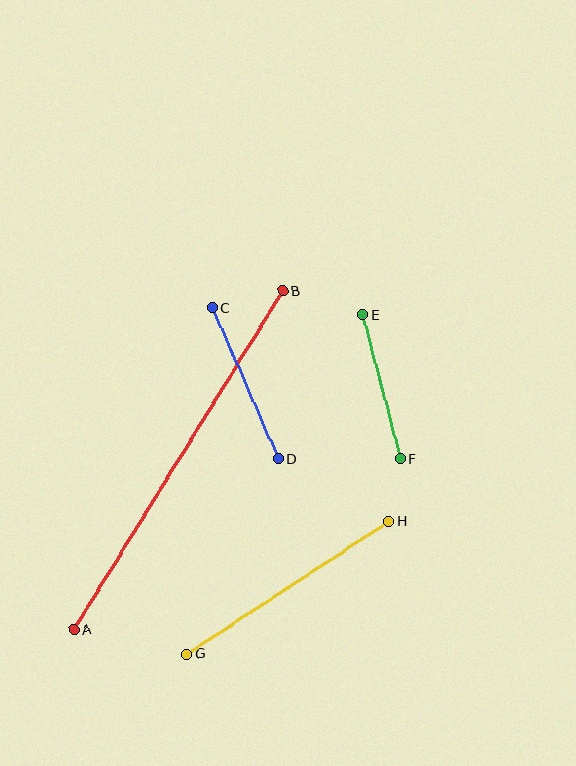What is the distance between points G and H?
The distance is approximately 241 pixels.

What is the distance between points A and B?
The distance is approximately 398 pixels.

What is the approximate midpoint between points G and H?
The midpoint is at approximately (288, 588) pixels.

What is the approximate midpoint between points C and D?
The midpoint is at approximately (245, 383) pixels.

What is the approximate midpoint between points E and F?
The midpoint is at approximately (382, 387) pixels.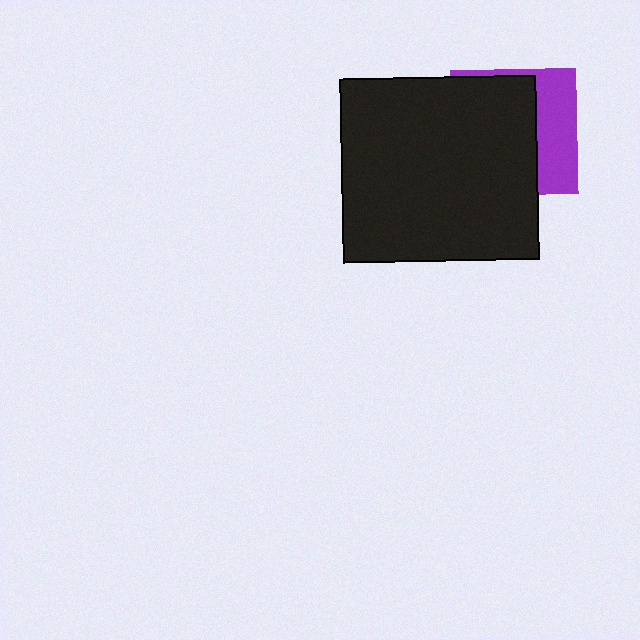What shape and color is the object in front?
The object in front is a black rectangle.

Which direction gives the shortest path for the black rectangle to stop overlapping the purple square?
Moving left gives the shortest separation.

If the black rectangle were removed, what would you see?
You would see the complete purple square.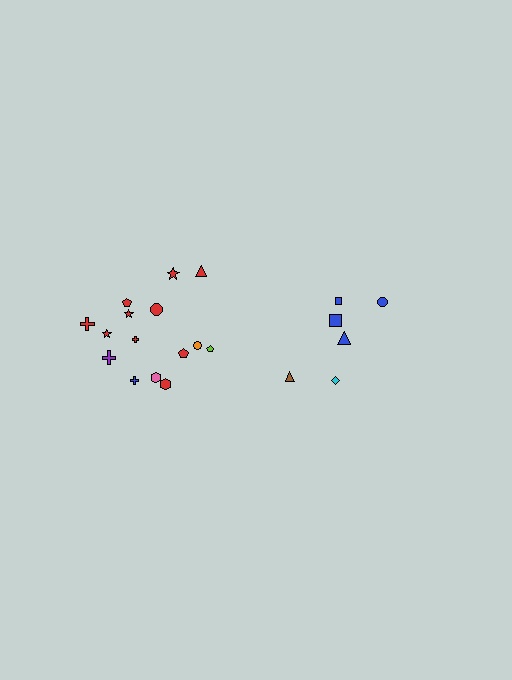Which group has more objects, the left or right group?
The left group.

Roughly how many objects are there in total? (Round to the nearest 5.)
Roughly 20 objects in total.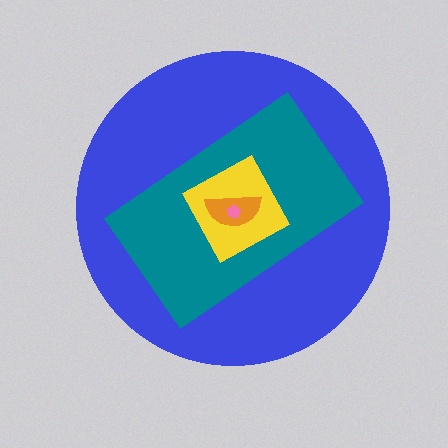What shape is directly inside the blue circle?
The teal rectangle.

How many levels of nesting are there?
5.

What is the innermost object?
The pink pentagon.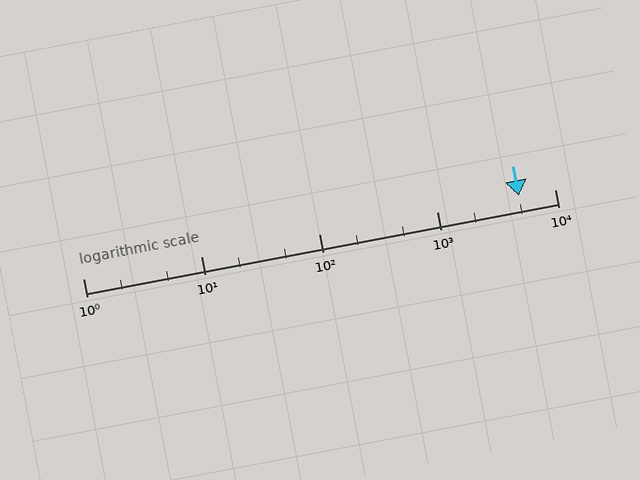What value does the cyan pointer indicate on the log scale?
The pointer indicates approximately 5000.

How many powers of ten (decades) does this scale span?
The scale spans 4 decades, from 1 to 10000.